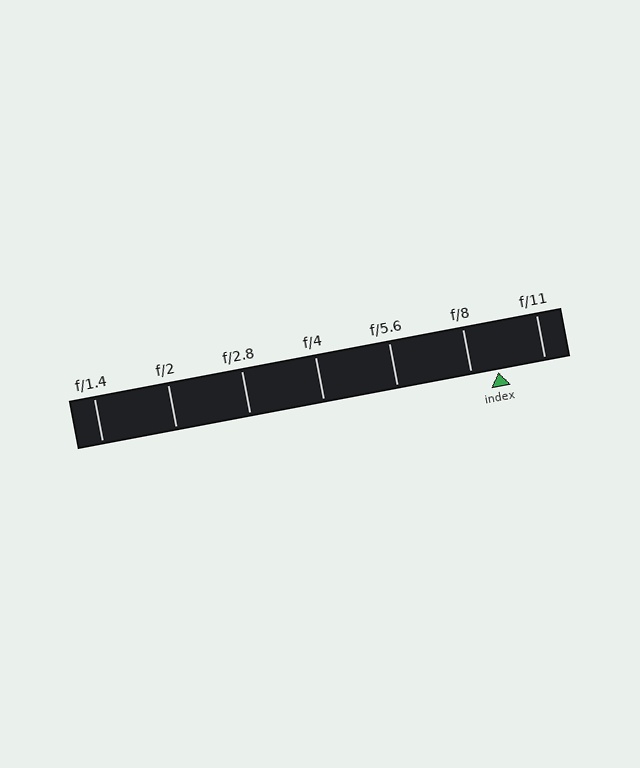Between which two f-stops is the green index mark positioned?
The index mark is between f/8 and f/11.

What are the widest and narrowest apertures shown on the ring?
The widest aperture shown is f/1.4 and the narrowest is f/11.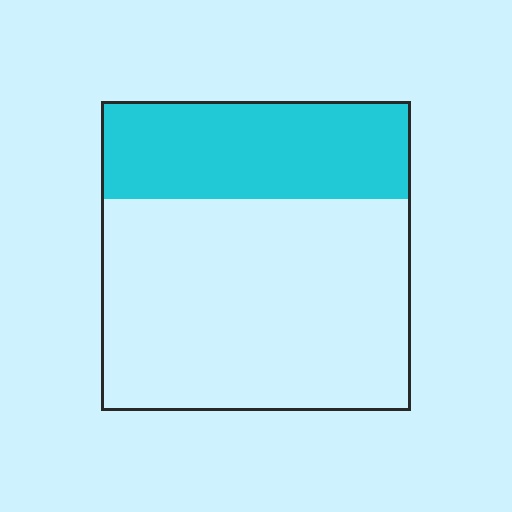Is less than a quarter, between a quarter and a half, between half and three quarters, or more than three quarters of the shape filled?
Between a quarter and a half.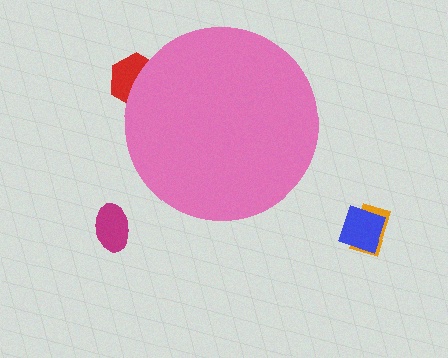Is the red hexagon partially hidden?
Yes, the red hexagon is partially hidden behind the pink circle.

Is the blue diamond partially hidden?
No, the blue diamond is fully visible.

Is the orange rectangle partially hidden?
No, the orange rectangle is fully visible.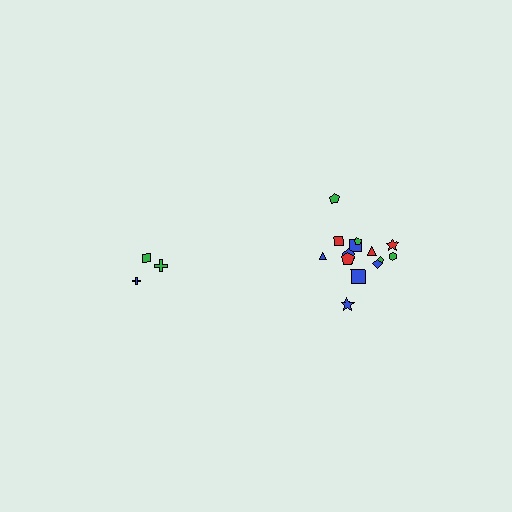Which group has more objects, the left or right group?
The right group.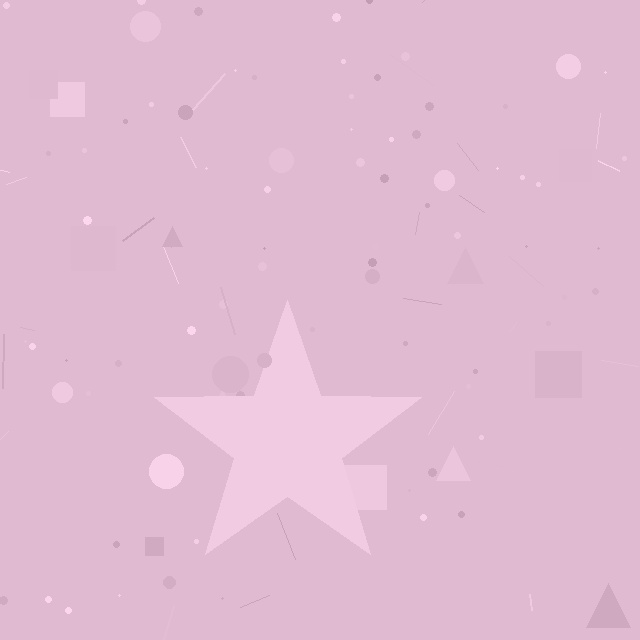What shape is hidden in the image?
A star is hidden in the image.